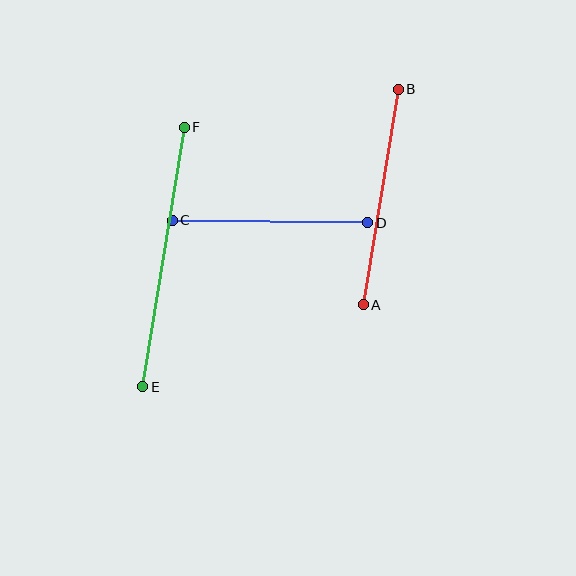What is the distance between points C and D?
The distance is approximately 196 pixels.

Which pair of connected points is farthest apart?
Points E and F are farthest apart.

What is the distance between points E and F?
The distance is approximately 263 pixels.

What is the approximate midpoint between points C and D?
The midpoint is at approximately (270, 221) pixels.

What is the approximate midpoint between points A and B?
The midpoint is at approximately (381, 197) pixels.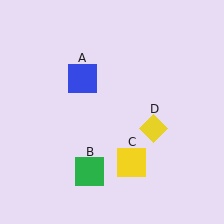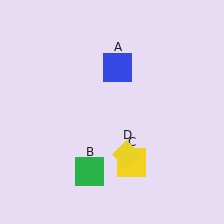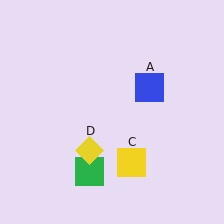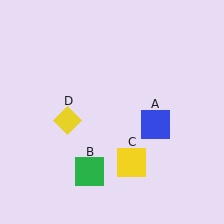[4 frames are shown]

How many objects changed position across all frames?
2 objects changed position: blue square (object A), yellow diamond (object D).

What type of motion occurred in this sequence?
The blue square (object A), yellow diamond (object D) rotated clockwise around the center of the scene.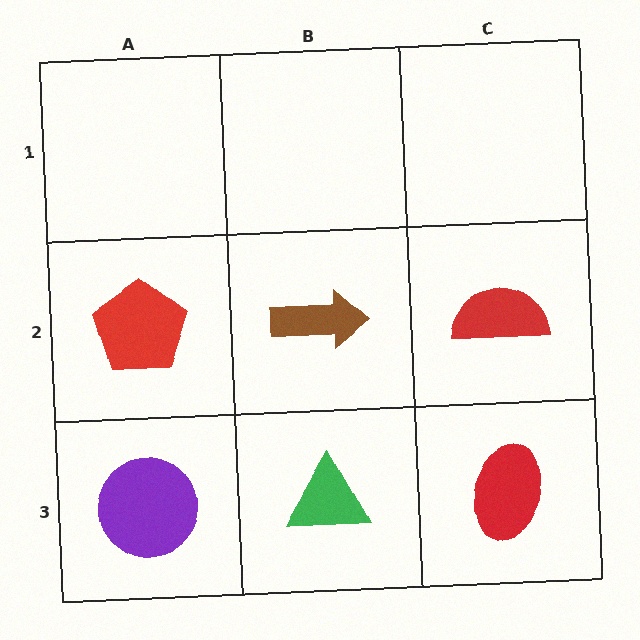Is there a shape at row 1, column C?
No, that cell is empty.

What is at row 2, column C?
A red semicircle.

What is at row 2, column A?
A red pentagon.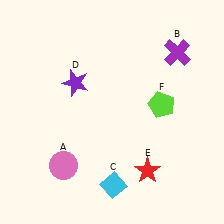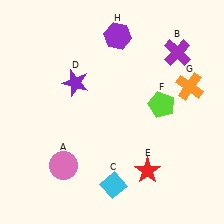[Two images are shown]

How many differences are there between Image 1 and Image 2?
There are 2 differences between the two images.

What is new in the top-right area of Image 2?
An orange cross (G) was added in the top-right area of Image 2.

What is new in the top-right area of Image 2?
A purple hexagon (H) was added in the top-right area of Image 2.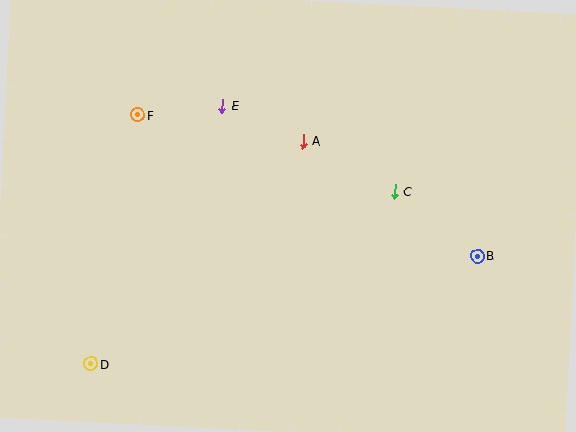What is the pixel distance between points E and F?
The distance between E and F is 85 pixels.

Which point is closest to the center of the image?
Point A at (303, 141) is closest to the center.